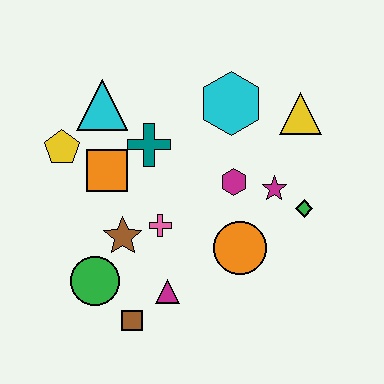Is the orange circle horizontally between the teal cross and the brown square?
No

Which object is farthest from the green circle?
The yellow triangle is farthest from the green circle.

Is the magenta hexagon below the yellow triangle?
Yes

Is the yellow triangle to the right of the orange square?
Yes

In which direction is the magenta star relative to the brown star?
The magenta star is to the right of the brown star.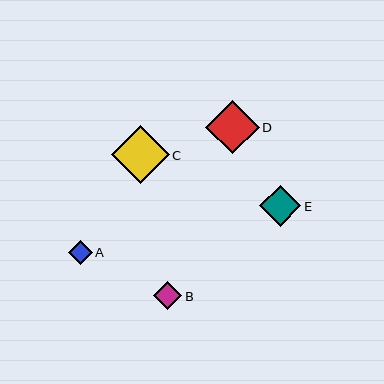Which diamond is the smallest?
Diamond A is the smallest with a size of approximately 23 pixels.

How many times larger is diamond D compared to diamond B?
Diamond D is approximately 1.9 times the size of diamond B.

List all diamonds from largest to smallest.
From largest to smallest: C, D, E, B, A.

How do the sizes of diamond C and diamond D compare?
Diamond C and diamond D are approximately the same size.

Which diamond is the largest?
Diamond C is the largest with a size of approximately 58 pixels.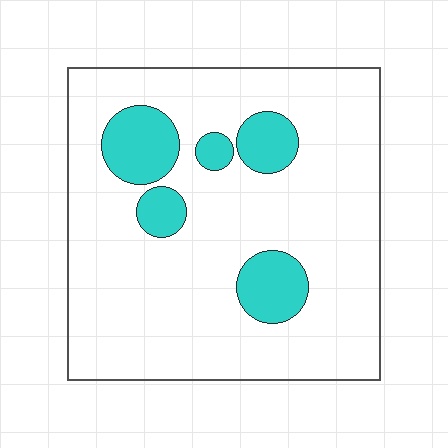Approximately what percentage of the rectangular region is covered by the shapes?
Approximately 15%.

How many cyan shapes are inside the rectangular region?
5.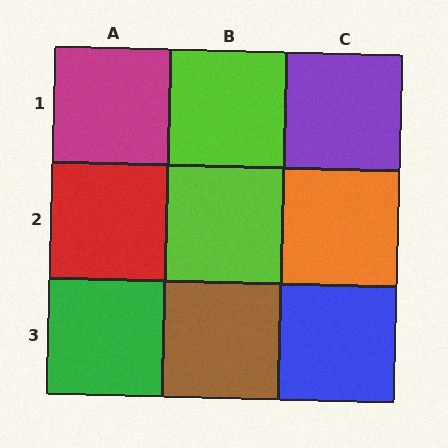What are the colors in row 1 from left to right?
Magenta, lime, purple.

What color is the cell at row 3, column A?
Green.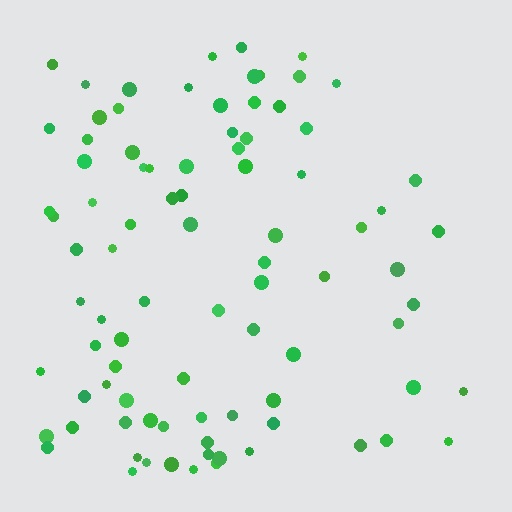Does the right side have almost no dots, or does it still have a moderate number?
Still a moderate number, just noticeably fewer than the left.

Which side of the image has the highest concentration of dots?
The left.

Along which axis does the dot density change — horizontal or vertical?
Horizontal.